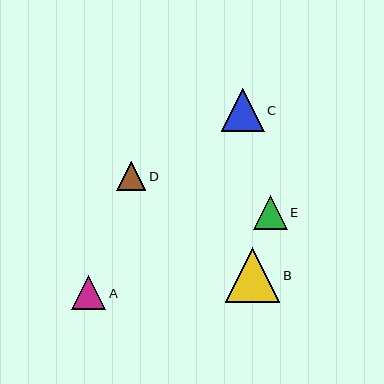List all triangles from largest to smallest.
From largest to smallest: B, C, A, E, D.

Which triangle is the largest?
Triangle B is the largest with a size of approximately 55 pixels.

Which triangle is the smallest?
Triangle D is the smallest with a size of approximately 29 pixels.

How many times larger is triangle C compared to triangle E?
Triangle C is approximately 1.3 times the size of triangle E.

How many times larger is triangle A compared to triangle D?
Triangle A is approximately 1.2 times the size of triangle D.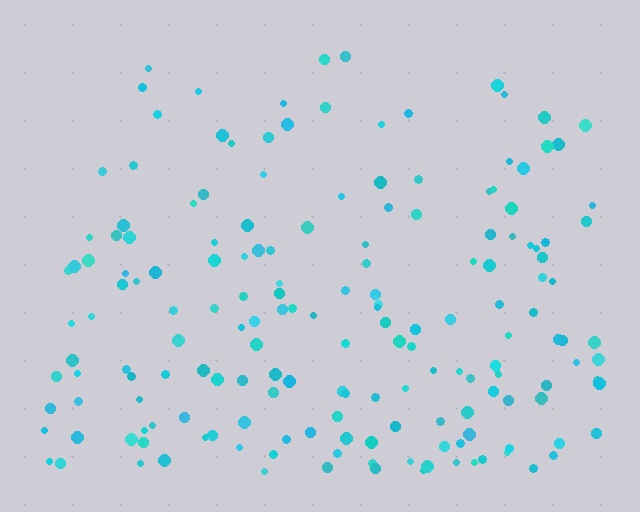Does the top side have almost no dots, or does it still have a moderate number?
Still a moderate number, just noticeably fewer than the bottom.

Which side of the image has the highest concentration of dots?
The bottom.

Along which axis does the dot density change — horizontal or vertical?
Vertical.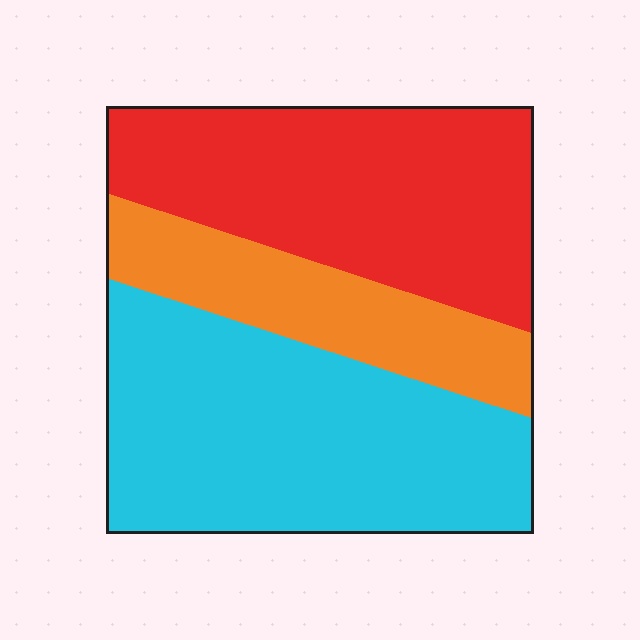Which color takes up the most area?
Cyan, at roughly 45%.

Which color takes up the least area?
Orange, at roughly 20%.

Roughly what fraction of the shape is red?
Red takes up about three eighths (3/8) of the shape.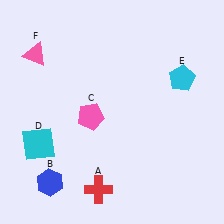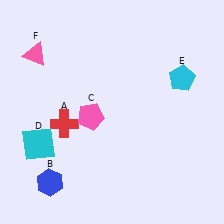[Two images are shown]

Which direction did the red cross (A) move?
The red cross (A) moved up.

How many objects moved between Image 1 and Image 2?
1 object moved between the two images.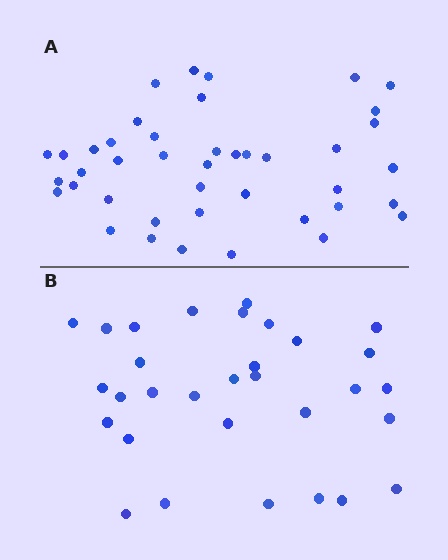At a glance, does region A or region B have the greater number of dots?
Region A (the top region) has more dots.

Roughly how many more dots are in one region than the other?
Region A has roughly 12 or so more dots than region B.